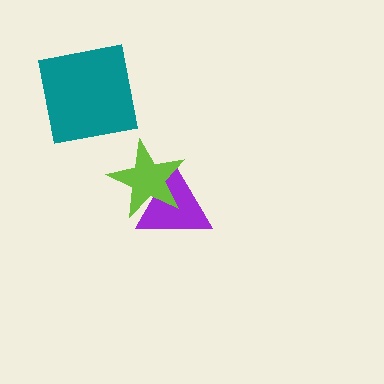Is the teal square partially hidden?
No, no other shape covers it.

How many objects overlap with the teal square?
0 objects overlap with the teal square.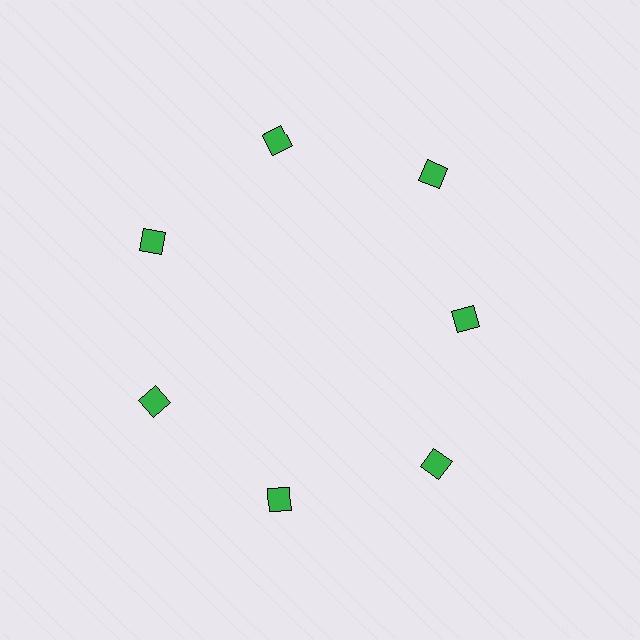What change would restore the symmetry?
The symmetry would be restored by moving it outward, back onto the ring so that all 7 squares sit at equal angles and equal distance from the center.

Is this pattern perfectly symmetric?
No. The 7 green squares are arranged in a ring, but one element near the 3 o'clock position is pulled inward toward the center, breaking the 7-fold rotational symmetry.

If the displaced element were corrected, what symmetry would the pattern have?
It would have 7-fold rotational symmetry — the pattern would map onto itself every 51 degrees.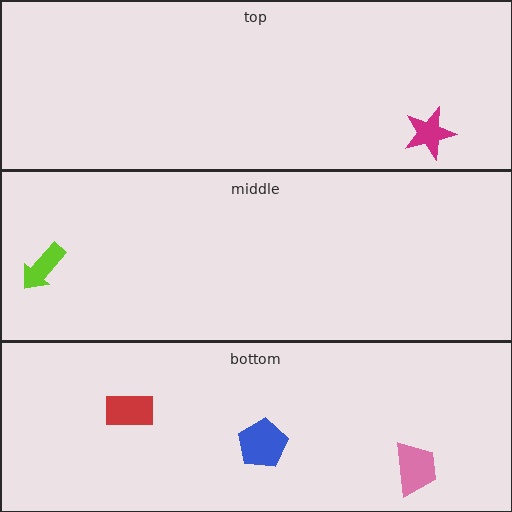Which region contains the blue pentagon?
The bottom region.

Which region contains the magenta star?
The top region.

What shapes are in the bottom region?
The red rectangle, the blue pentagon, the pink trapezoid.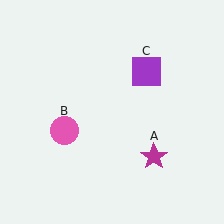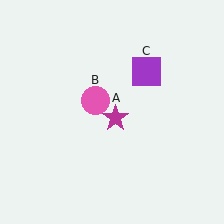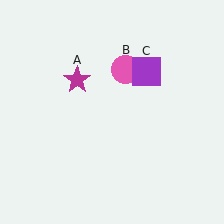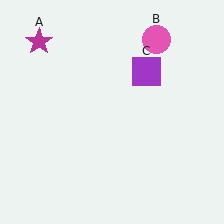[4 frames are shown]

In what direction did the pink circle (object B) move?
The pink circle (object B) moved up and to the right.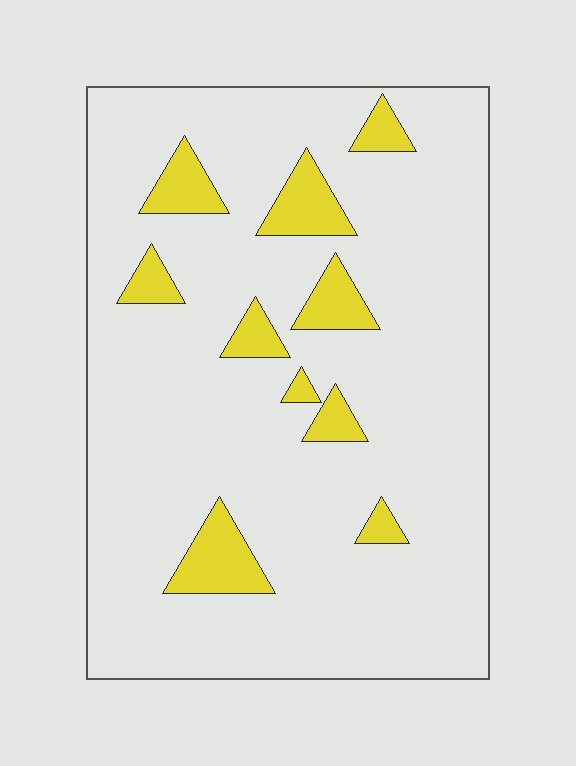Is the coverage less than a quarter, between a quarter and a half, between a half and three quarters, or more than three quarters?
Less than a quarter.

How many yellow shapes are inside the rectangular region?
10.